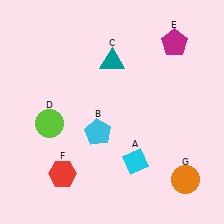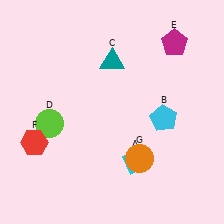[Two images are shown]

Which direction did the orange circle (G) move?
The orange circle (G) moved left.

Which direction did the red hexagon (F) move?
The red hexagon (F) moved up.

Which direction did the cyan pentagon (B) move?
The cyan pentagon (B) moved right.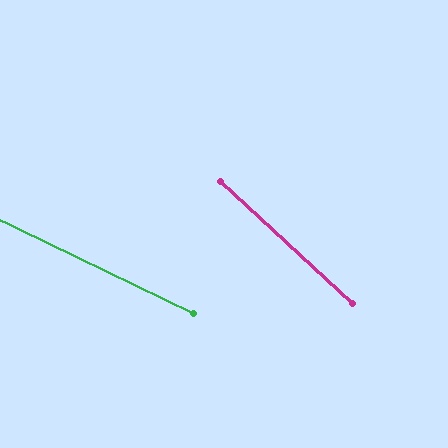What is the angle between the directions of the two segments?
Approximately 17 degrees.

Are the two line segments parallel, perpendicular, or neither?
Neither parallel nor perpendicular — they differ by about 17°.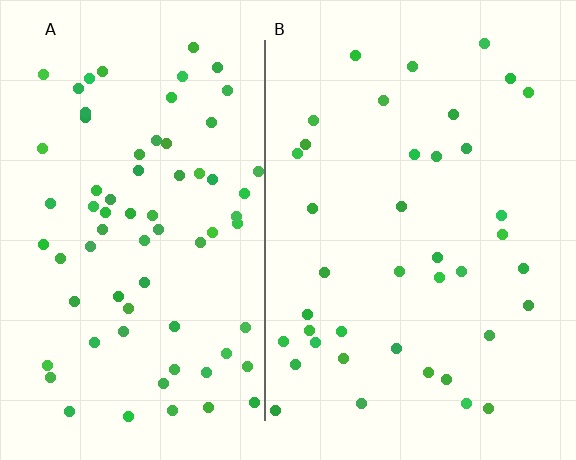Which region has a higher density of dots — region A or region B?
A (the left).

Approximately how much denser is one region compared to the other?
Approximately 1.8× — region A over region B.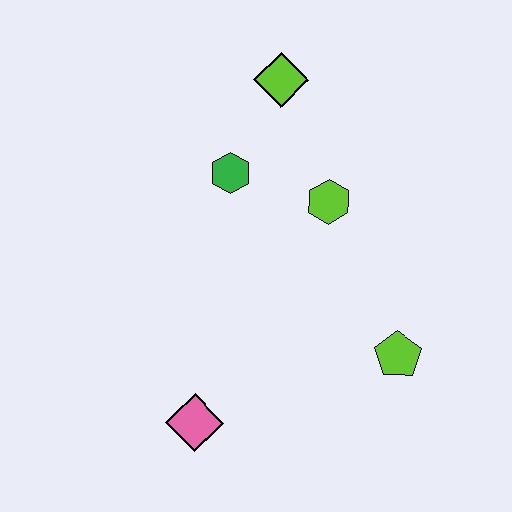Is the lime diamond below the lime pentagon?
No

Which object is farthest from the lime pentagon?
The lime diamond is farthest from the lime pentagon.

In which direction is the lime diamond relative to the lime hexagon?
The lime diamond is above the lime hexagon.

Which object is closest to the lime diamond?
The green hexagon is closest to the lime diamond.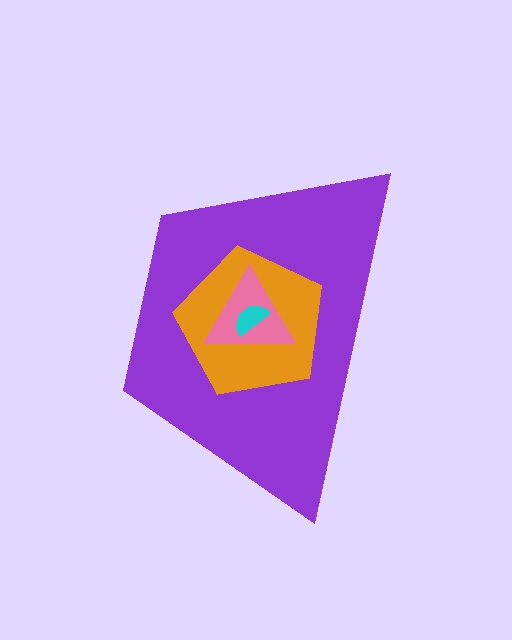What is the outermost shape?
The purple trapezoid.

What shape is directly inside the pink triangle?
The cyan semicircle.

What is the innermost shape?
The cyan semicircle.